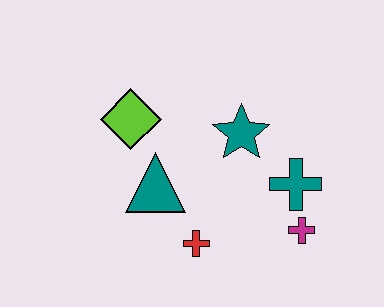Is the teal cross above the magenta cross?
Yes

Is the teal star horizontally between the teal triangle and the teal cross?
Yes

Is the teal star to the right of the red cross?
Yes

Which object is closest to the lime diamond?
The teal triangle is closest to the lime diamond.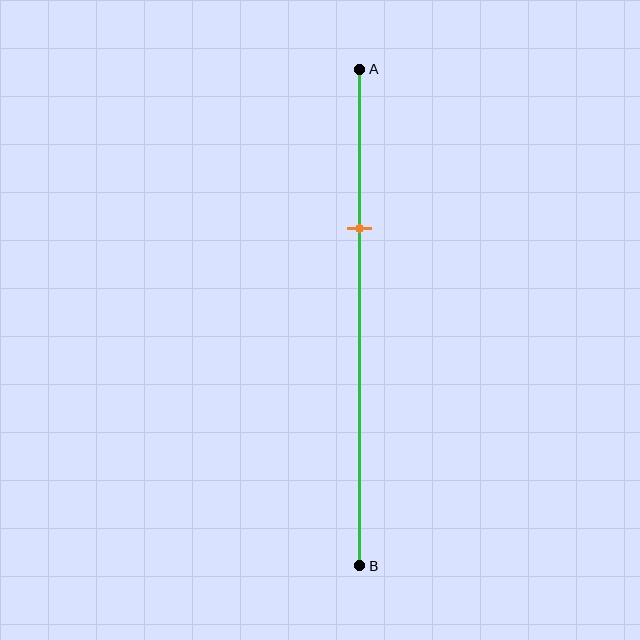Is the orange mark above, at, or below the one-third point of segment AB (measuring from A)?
The orange mark is approximately at the one-third point of segment AB.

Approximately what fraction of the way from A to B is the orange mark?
The orange mark is approximately 30% of the way from A to B.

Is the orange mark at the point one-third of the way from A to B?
Yes, the mark is approximately at the one-third point.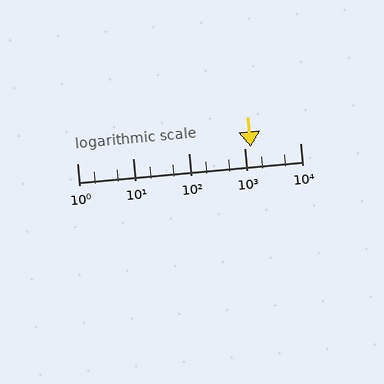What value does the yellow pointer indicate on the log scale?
The pointer indicates approximately 1300.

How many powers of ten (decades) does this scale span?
The scale spans 4 decades, from 1 to 10000.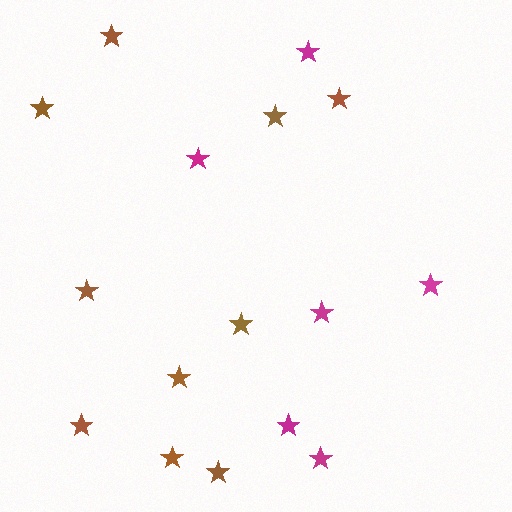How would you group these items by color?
There are 2 groups: one group of magenta stars (6) and one group of brown stars (10).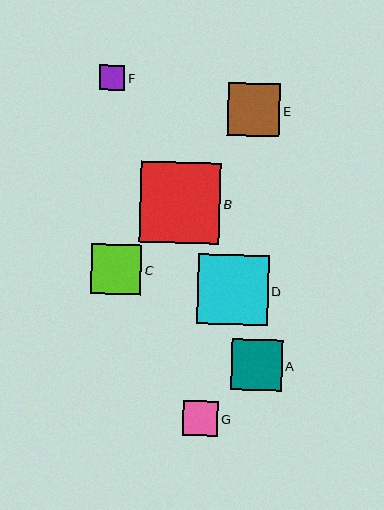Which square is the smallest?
Square F is the smallest with a size of approximately 25 pixels.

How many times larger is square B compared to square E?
Square B is approximately 1.5 times the size of square E.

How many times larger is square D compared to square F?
Square D is approximately 2.8 times the size of square F.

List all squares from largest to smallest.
From largest to smallest: B, D, E, A, C, G, F.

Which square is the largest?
Square B is the largest with a size of approximately 80 pixels.